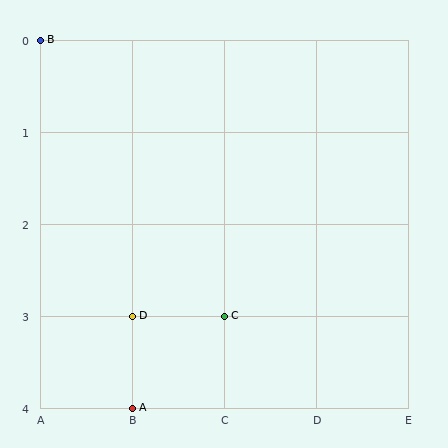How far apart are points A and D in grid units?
Points A and D are 1 row apart.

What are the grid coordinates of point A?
Point A is at grid coordinates (B, 4).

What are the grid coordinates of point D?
Point D is at grid coordinates (B, 3).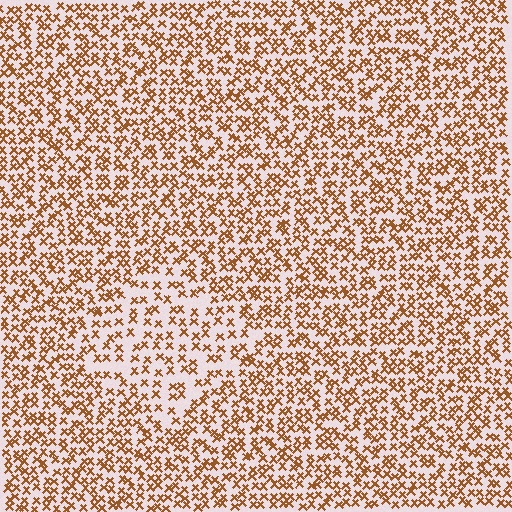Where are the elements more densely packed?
The elements are more densely packed outside the diamond boundary.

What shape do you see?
I see a diamond.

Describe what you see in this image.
The image contains small brown elements arranged at two different densities. A diamond-shaped region is visible where the elements are less densely packed than the surrounding area.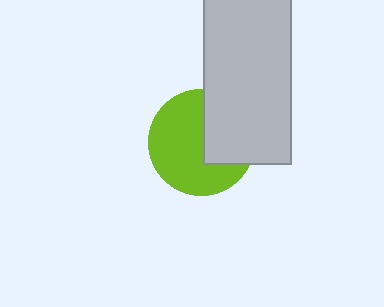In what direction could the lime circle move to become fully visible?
The lime circle could move left. That would shift it out from behind the light gray rectangle entirely.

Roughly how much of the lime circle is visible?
About half of it is visible (roughly 63%).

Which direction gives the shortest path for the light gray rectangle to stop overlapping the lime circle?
Moving right gives the shortest separation.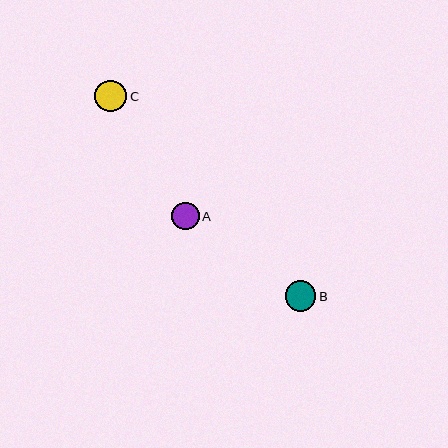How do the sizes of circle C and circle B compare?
Circle C and circle B are approximately the same size.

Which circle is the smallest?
Circle A is the smallest with a size of approximately 27 pixels.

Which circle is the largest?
Circle C is the largest with a size of approximately 32 pixels.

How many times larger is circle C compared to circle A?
Circle C is approximately 1.2 times the size of circle A.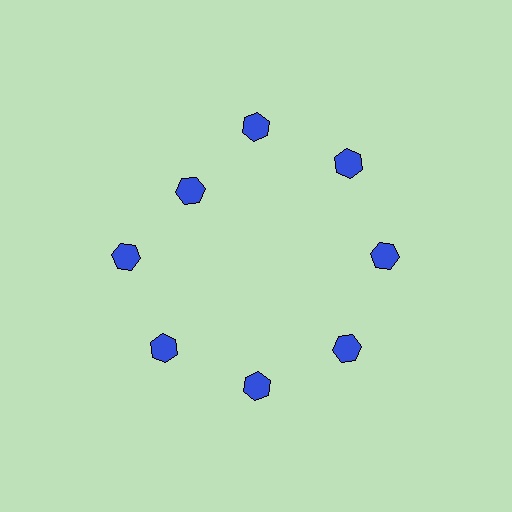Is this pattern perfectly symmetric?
No. The 8 blue hexagons are arranged in a ring, but one element near the 10 o'clock position is pulled inward toward the center, breaking the 8-fold rotational symmetry.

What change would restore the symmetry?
The symmetry would be restored by moving it outward, back onto the ring so that all 8 hexagons sit at equal angles and equal distance from the center.